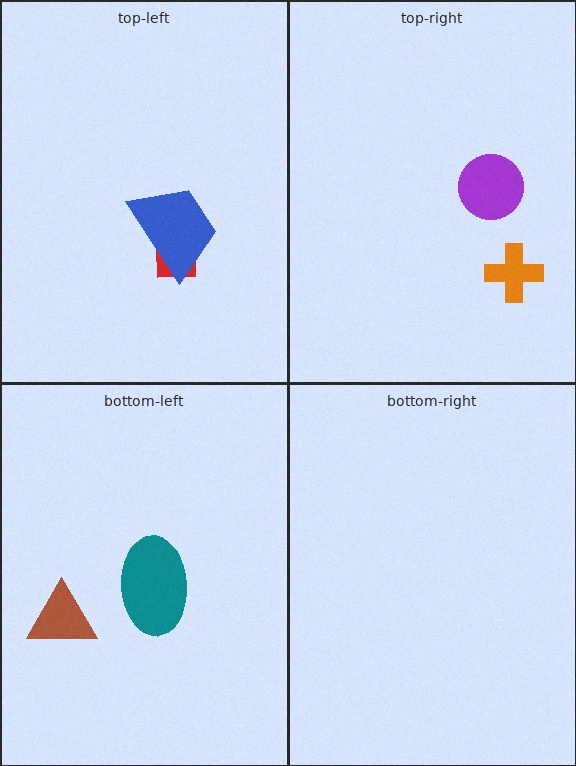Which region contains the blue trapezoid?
The top-left region.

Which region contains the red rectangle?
The top-left region.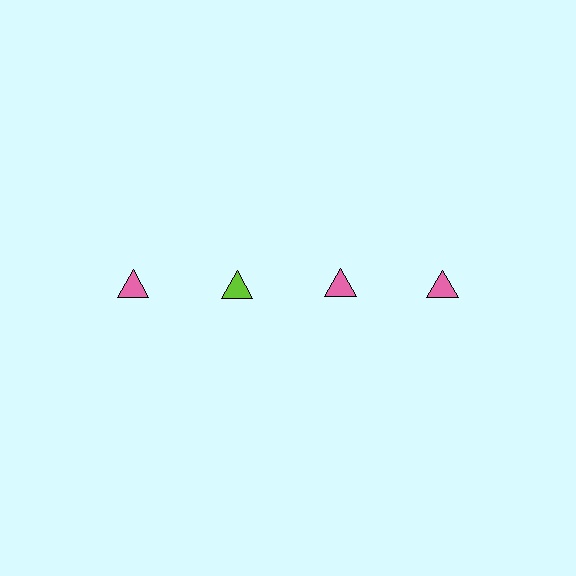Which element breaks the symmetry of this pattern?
The lime triangle in the top row, second from left column breaks the symmetry. All other shapes are pink triangles.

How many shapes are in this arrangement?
There are 4 shapes arranged in a grid pattern.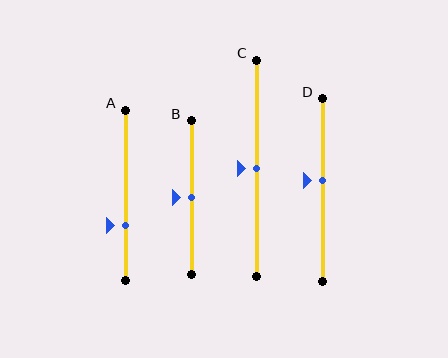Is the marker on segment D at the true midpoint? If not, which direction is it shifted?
No, the marker on segment D is shifted upward by about 5% of the segment length.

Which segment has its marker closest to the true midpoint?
Segment B has its marker closest to the true midpoint.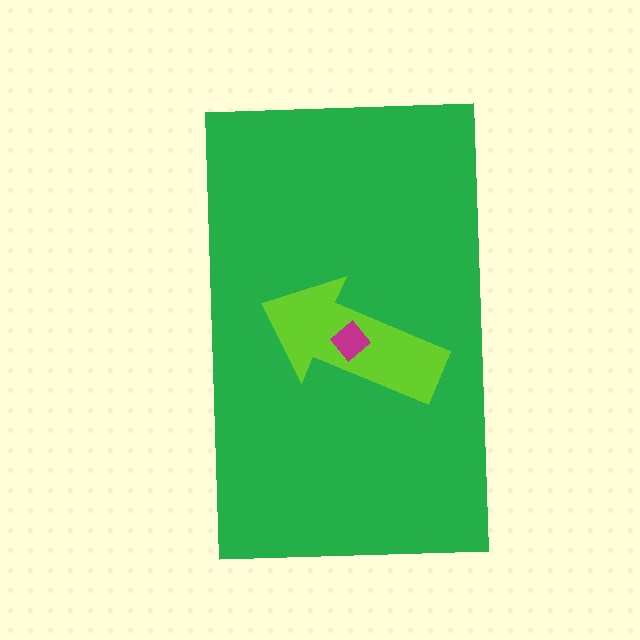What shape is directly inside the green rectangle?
The lime arrow.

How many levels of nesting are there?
3.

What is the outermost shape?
The green rectangle.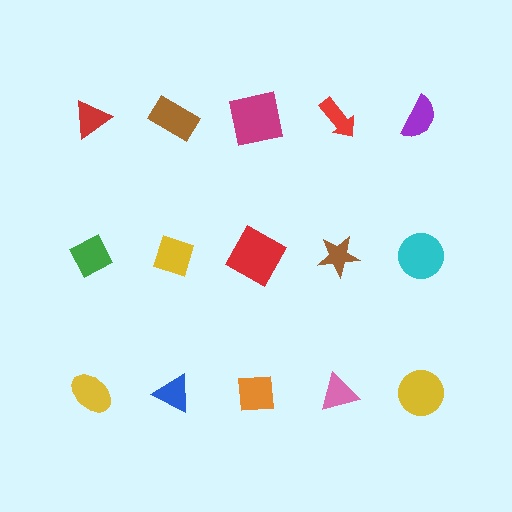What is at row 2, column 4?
A brown star.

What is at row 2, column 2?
A yellow diamond.